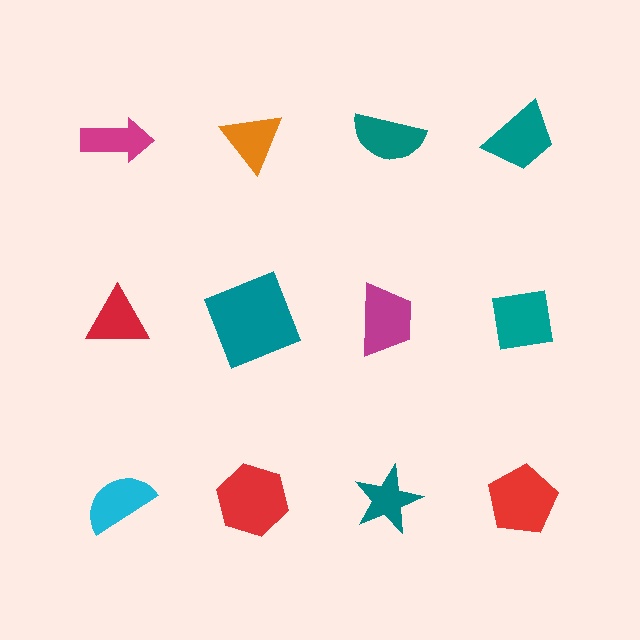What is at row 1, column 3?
A teal semicircle.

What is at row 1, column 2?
An orange triangle.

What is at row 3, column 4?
A red pentagon.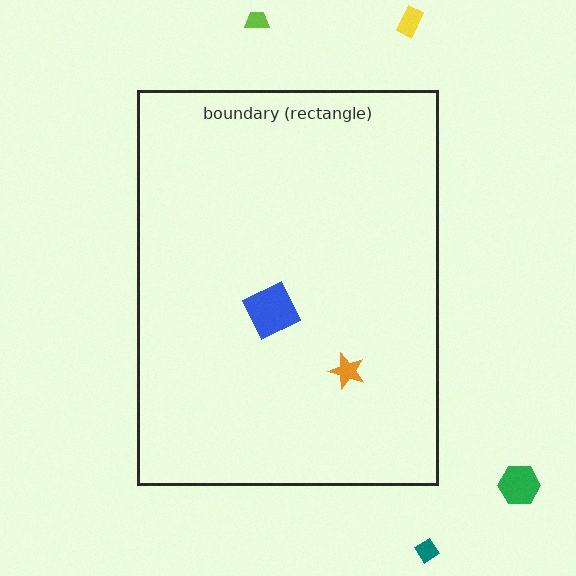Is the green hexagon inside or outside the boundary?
Outside.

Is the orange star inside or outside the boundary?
Inside.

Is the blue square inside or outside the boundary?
Inside.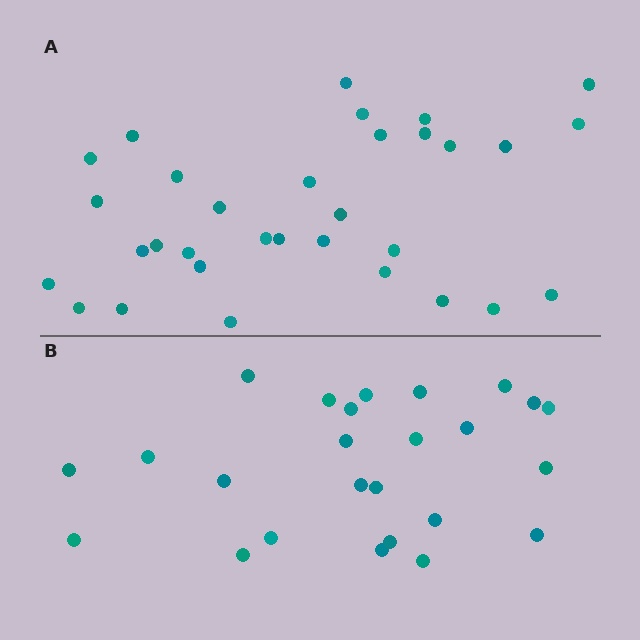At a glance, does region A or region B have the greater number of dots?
Region A (the top region) has more dots.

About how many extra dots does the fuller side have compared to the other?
Region A has roughly 8 or so more dots than region B.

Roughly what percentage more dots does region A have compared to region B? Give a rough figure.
About 30% more.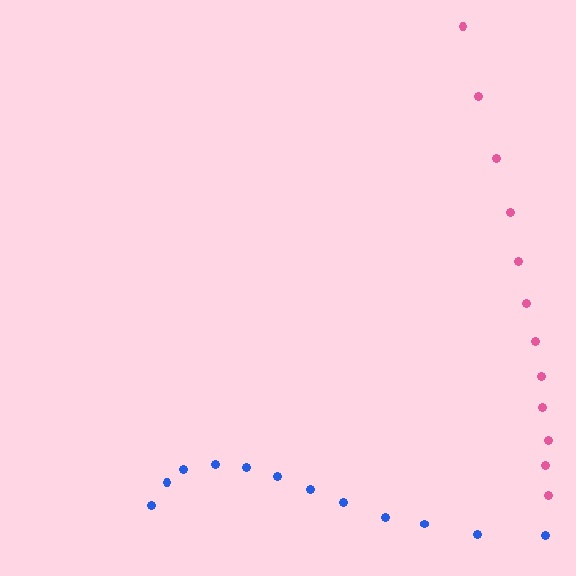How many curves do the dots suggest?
There are 2 distinct paths.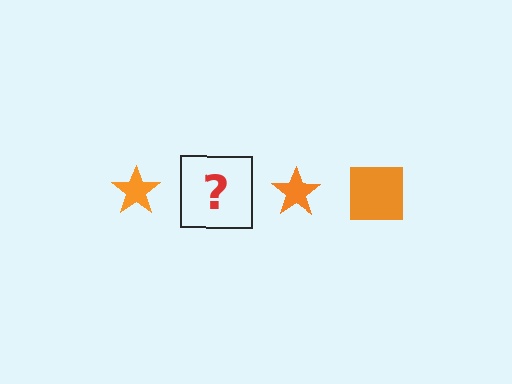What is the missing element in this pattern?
The missing element is an orange square.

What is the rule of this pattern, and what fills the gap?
The rule is that the pattern cycles through star, square shapes in orange. The gap should be filled with an orange square.